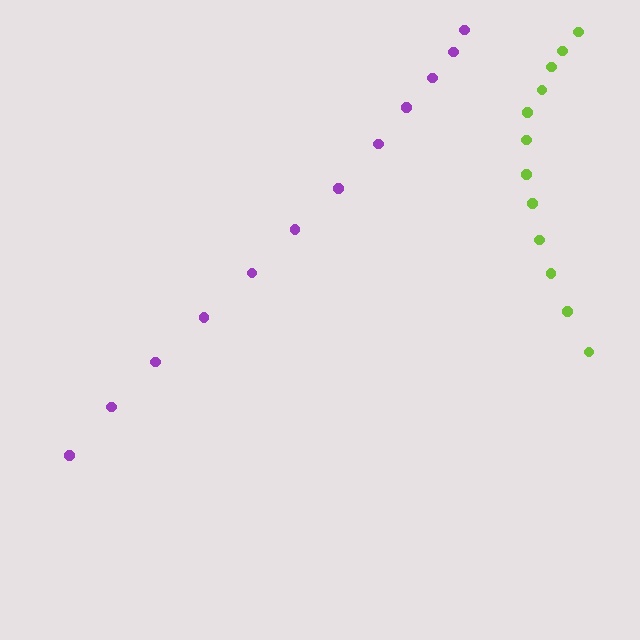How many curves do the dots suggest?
There are 2 distinct paths.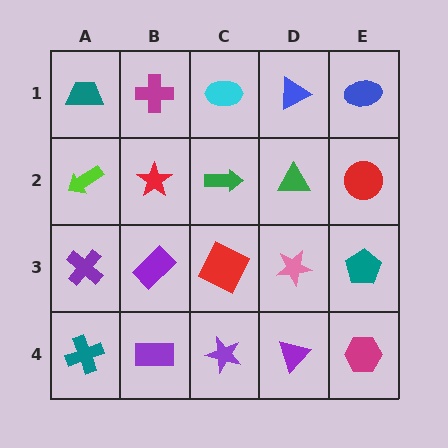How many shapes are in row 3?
5 shapes.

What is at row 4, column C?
A purple star.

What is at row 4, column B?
A purple rectangle.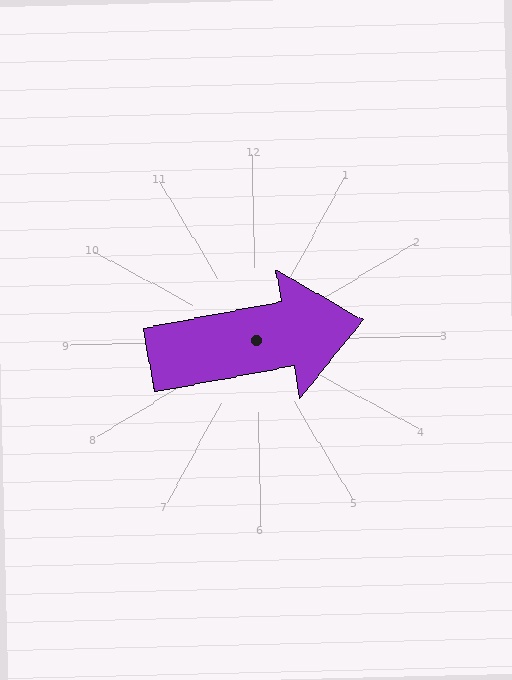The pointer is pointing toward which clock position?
Roughly 3 o'clock.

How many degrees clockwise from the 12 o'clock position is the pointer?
Approximately 81 degrees.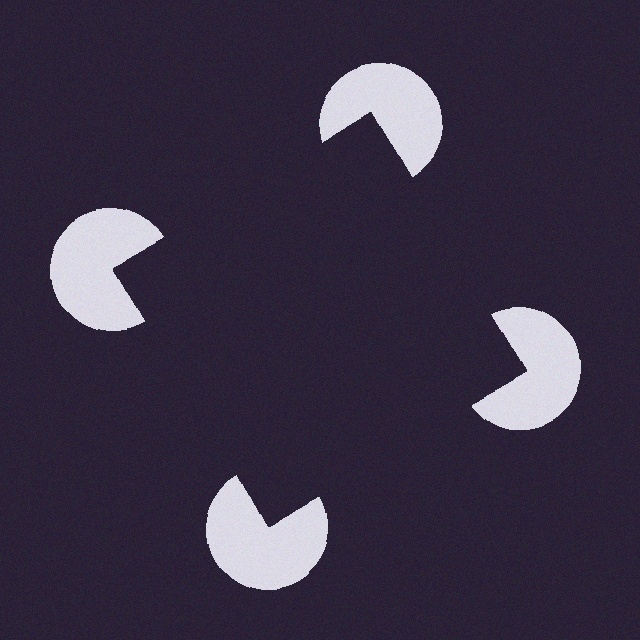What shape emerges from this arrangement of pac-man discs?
An illusory square — its edges are inferred from the aligned wedge cuts in the pac-man discs, not physically drawn.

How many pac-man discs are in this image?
There are 4 — one at each vertex of the illusory square.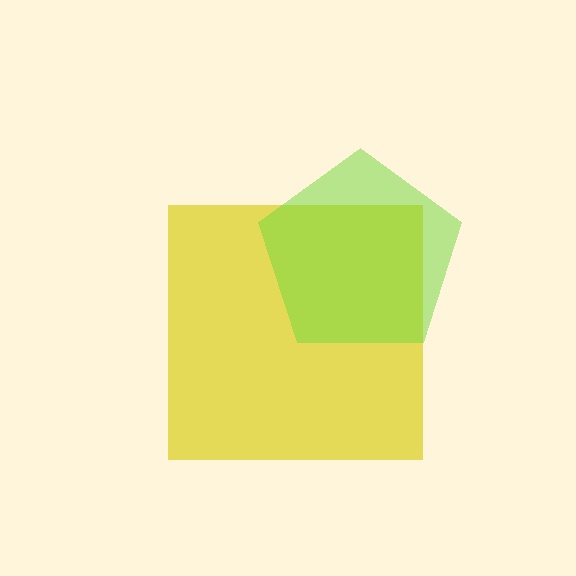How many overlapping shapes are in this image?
There are 2 overlapping shapes in the image.